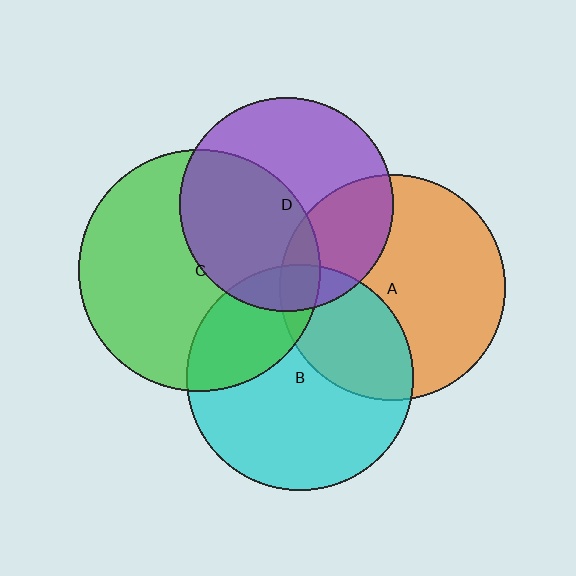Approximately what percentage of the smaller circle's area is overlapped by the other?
Approximately 30%.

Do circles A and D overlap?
Yes.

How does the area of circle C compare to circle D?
Approximately 1.3 times.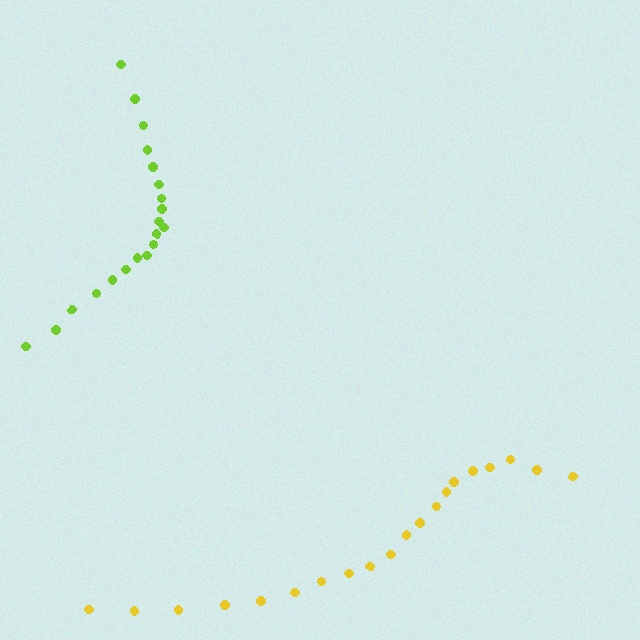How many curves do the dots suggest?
There are 2 distinct paths.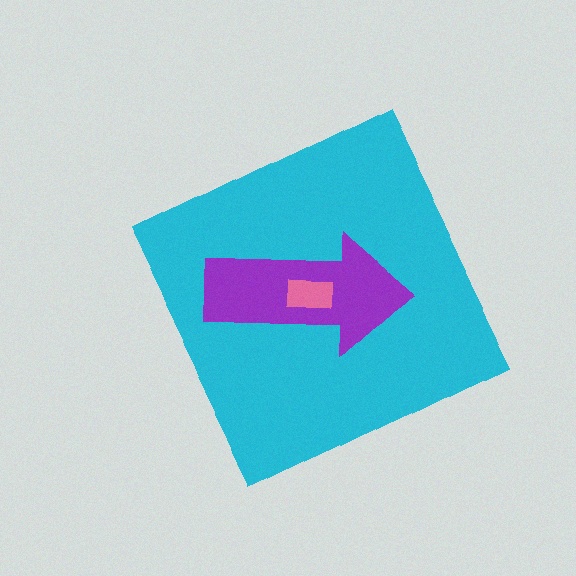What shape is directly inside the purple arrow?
The pink rectangle.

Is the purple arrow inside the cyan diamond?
Yes.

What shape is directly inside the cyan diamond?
The purple arrow.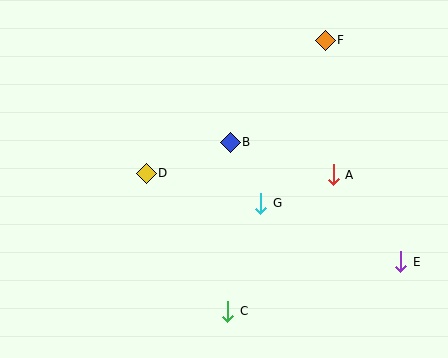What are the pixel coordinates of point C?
Point C is at (228, 311).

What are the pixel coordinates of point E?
Point E is at (401, 262).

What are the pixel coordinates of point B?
Point B is at (230, 142).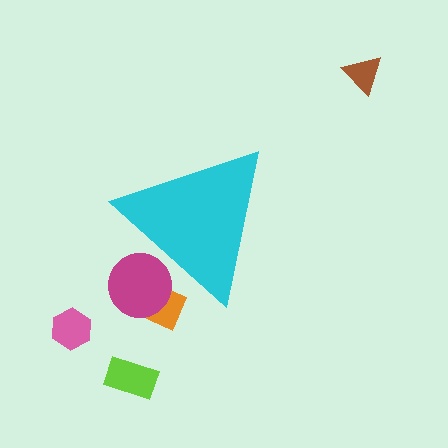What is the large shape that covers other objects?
A cyan triangle.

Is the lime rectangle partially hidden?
No, the lime rectangle is fully visible.